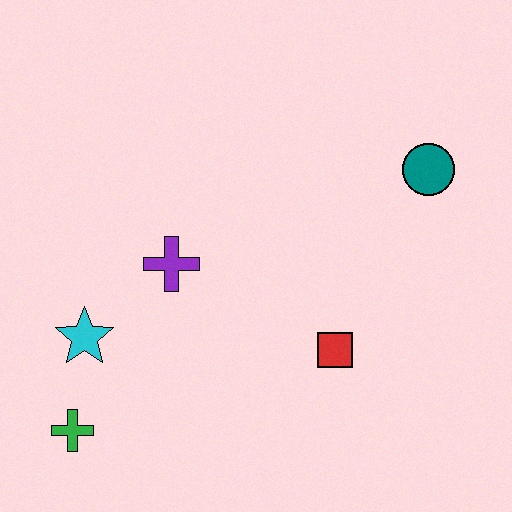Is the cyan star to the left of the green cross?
No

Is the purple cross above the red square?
Yes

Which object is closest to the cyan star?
The green cross is closest to the cyan star.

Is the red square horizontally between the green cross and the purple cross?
No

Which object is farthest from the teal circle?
The green cross is farthest from the teal circle.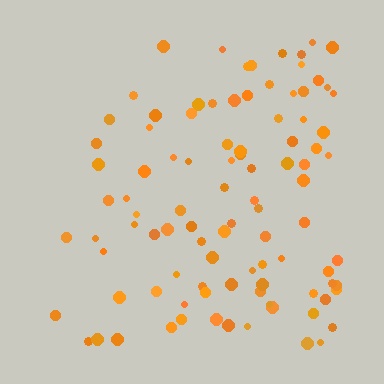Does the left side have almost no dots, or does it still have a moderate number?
Still a moderate number, just noticeably fewer than the right.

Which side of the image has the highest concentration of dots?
The right.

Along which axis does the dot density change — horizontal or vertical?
Horizontal.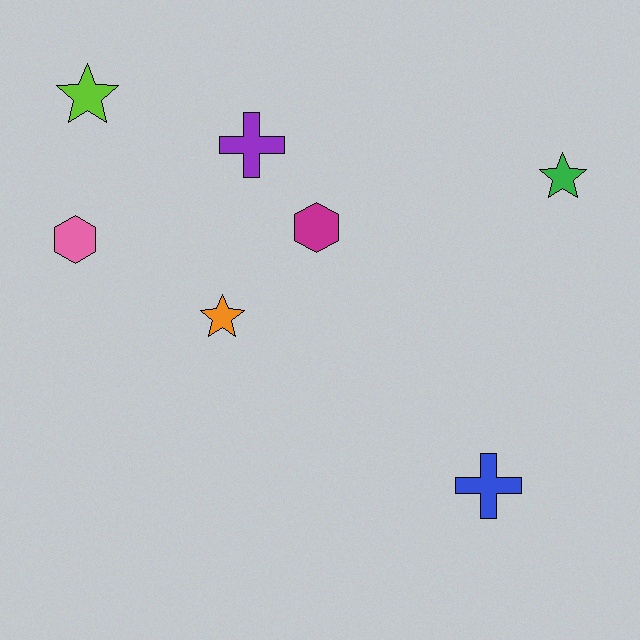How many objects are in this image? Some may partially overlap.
There are 7 objects.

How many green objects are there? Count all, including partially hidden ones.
There is 1 green object.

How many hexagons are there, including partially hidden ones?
There are 2 hexagons.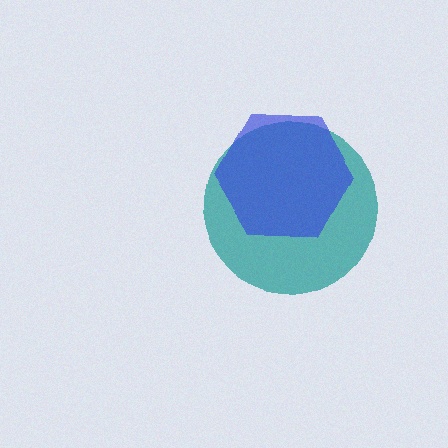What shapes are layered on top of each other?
The layered shapes are: a teal circle, a blue hexagon.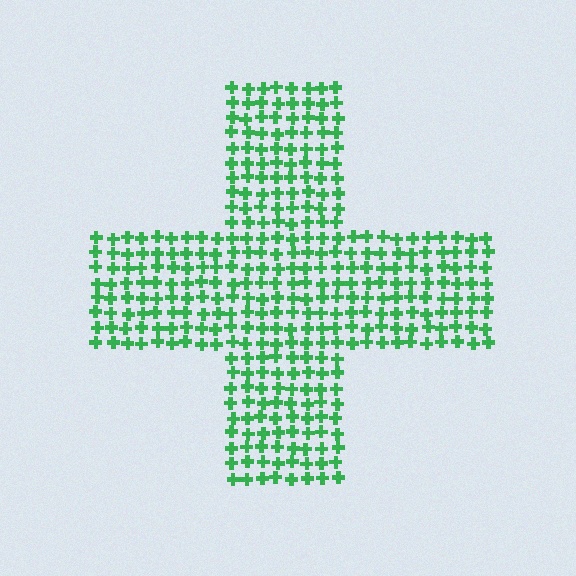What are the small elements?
The small elements are crosses.